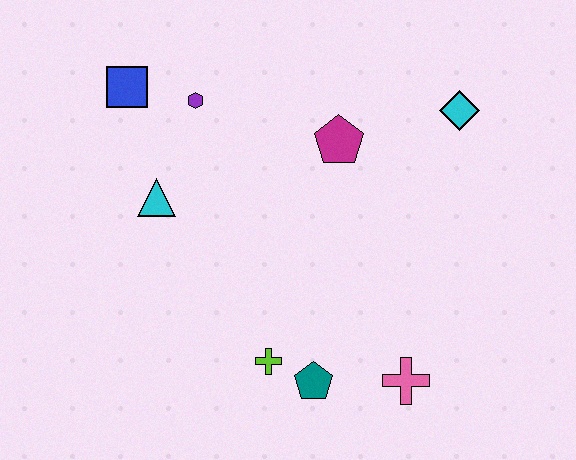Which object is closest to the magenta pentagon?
The cyan diamond is closest to the magenta pentagon.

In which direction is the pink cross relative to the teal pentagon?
The pink cross is to the right of the teal pentagon.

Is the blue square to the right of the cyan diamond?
No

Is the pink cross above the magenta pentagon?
No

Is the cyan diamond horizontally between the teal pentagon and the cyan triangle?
No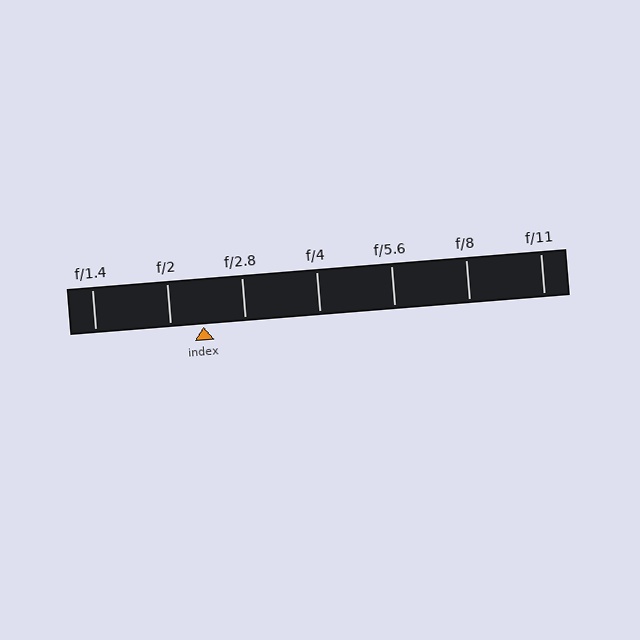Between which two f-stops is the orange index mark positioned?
The index mark is between f/2 and f/2.8.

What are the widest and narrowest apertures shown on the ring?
The widest aperture shown is f/1.4 and the narrowest is f/11.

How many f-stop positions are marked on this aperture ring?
There are 7 f-stop positions marked.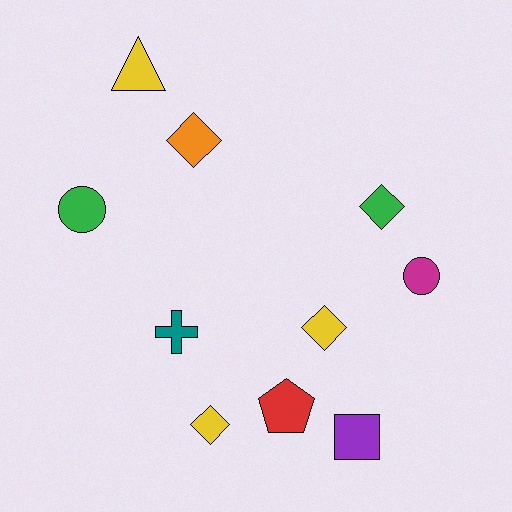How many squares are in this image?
There is 1 square.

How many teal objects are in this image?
There is 1 teal object.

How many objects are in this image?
There are 10 objects.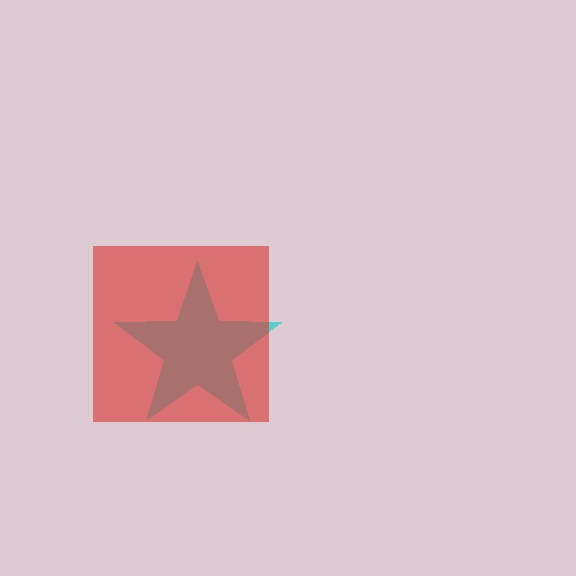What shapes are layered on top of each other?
The layered shapes are: a cyan star, a red square.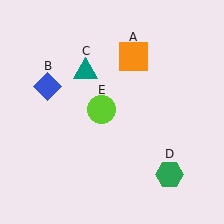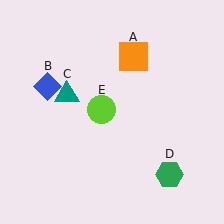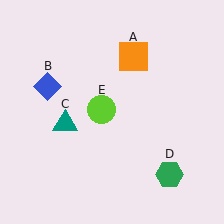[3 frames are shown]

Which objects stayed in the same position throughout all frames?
Orange square (object A) and blue diamond (object B) and green hexagon (object D) and lime circle (object E) remained stationary.